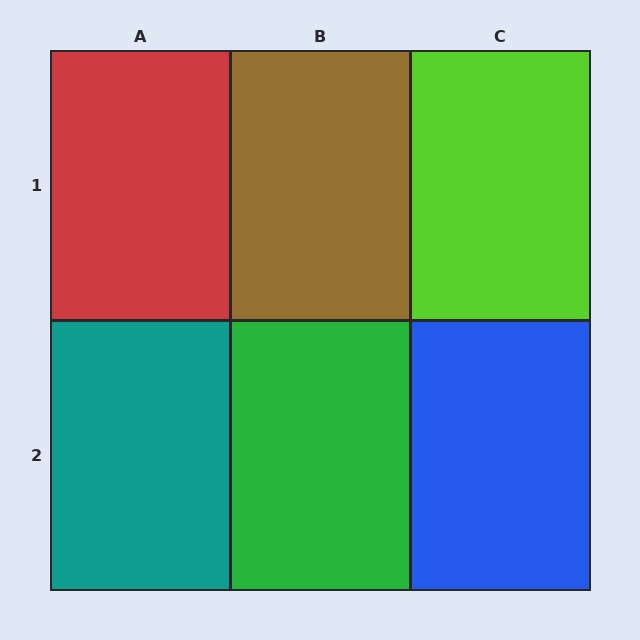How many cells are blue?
1 cell is blue.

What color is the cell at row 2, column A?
Teal.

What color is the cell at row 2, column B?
Green.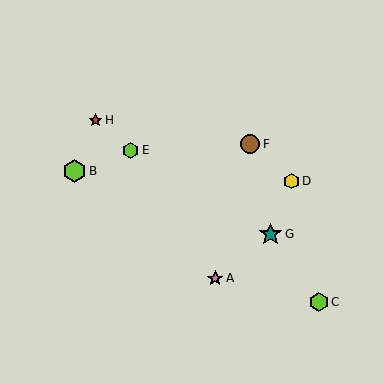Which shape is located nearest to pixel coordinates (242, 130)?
The brown circle (labeled F) at (250, 144) is nearest to that location.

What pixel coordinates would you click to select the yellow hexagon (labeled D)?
Click at (292, 181) to select the yellow hexagon D.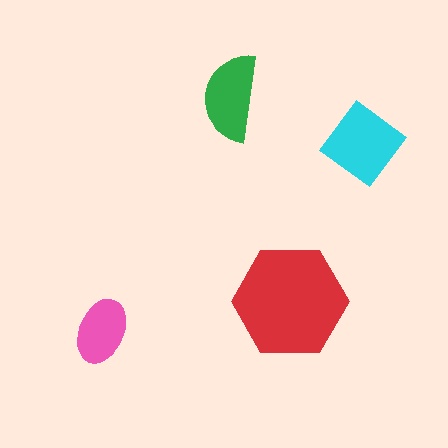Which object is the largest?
The red hexagon.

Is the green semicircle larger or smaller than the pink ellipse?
Larger.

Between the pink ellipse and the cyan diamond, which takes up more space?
The cyan diamond.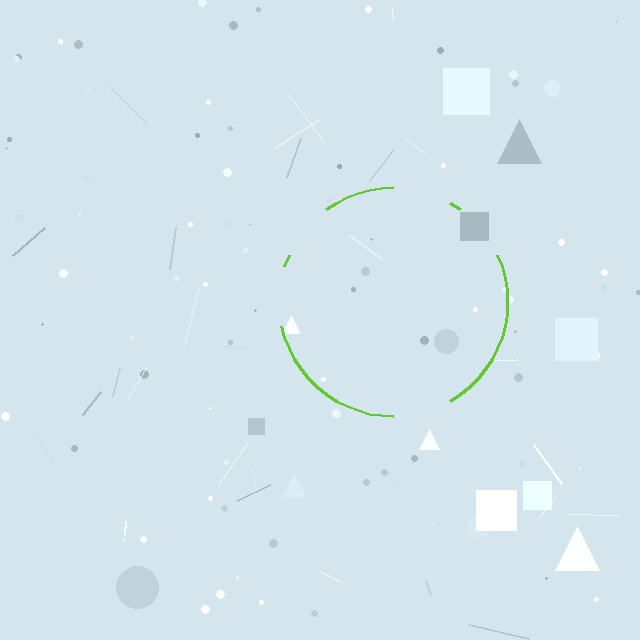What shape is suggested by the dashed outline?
The dashed outline suggests a circle.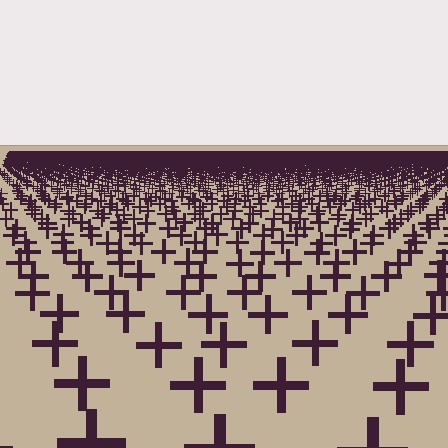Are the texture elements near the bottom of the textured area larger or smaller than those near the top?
Larger. Near the bottom, elements are closer to the viewer and appear at a bigger on-screen size.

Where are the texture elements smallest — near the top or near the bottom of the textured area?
Near the top.